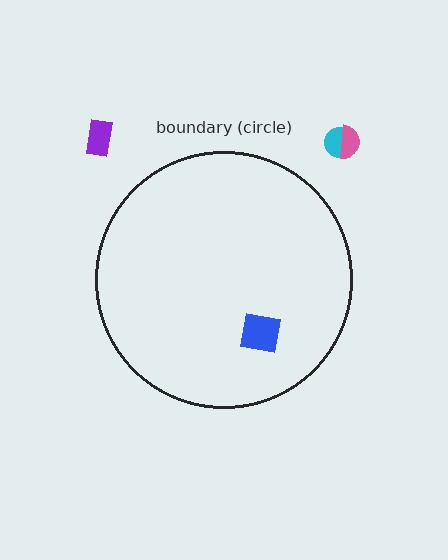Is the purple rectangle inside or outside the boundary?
Outside.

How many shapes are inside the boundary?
1 inside, 3 outside.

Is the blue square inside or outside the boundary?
Inside.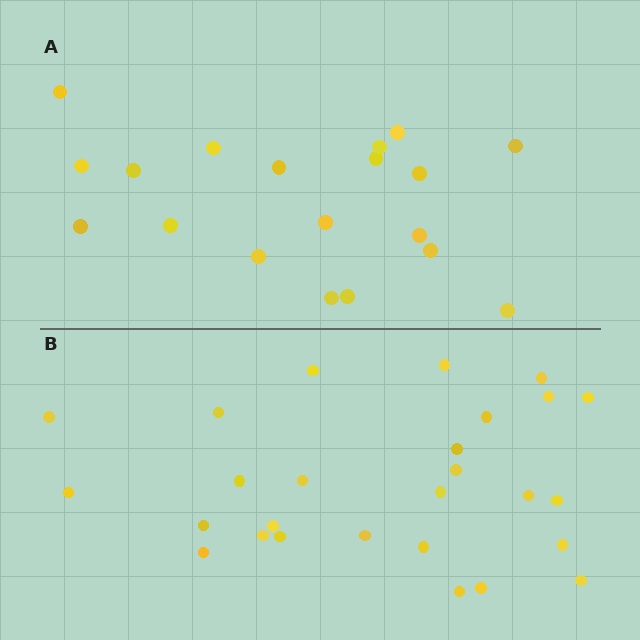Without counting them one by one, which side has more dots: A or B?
Region B (the bottom region) has more dots.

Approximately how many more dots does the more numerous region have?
Region B has roughly 8 or so more dots than region A.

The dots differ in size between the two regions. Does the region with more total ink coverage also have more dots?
No. Region A has more total ink coverage because its dots are larger, but region B actually contains more individual dots. Total area can be misleading — the number of items is what matters here.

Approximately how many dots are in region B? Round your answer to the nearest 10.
About 30 dots. (The exact count is 27, which rounds to 30.)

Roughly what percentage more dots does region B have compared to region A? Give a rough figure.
About 40% more.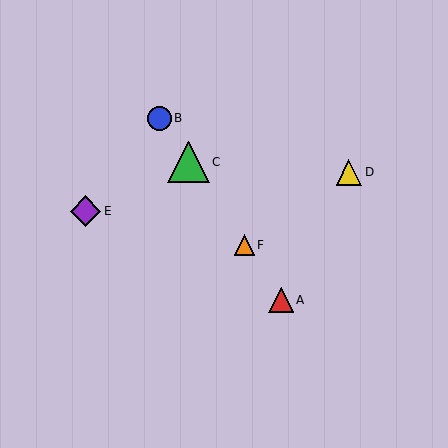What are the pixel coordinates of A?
Object A is at (281, 300).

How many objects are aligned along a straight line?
4 objects (A, B, C, F) are aligned along a straight line.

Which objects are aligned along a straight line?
Objects A, B, C, F are aligned along a straight line.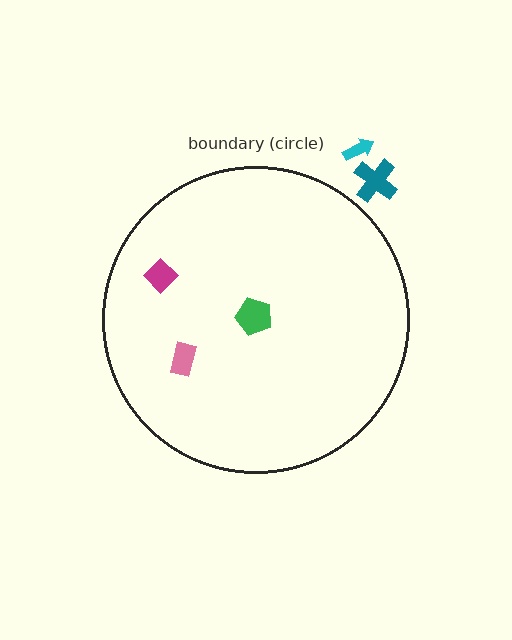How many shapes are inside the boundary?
3 inside, 2 outside.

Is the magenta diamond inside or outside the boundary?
Inside.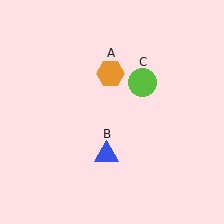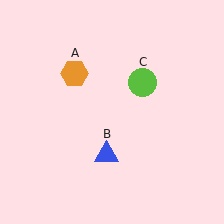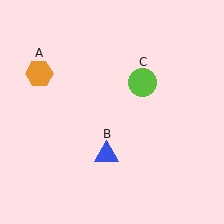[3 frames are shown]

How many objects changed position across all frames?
1 object changed position: orange hexagon (object A).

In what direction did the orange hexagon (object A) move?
The orange hexagon (object A) moved left.